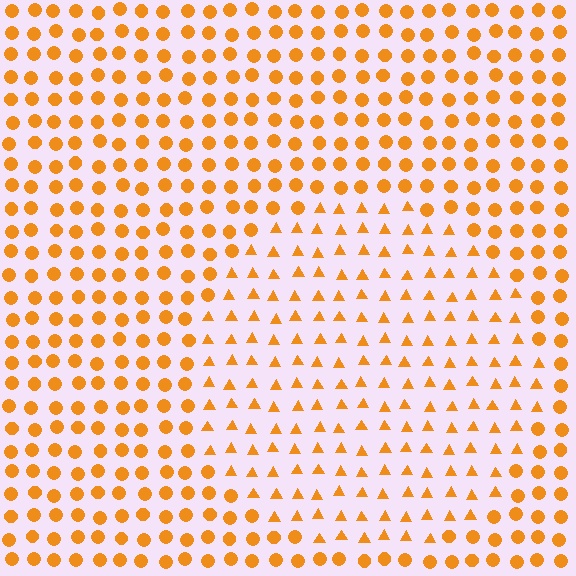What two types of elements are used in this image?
The image uses triangles inside the circle region and circles outside it.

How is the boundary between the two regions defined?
The boundary is defined by a change in element shape: triangles inside vs. circles outside. All elements share the same color and spacing.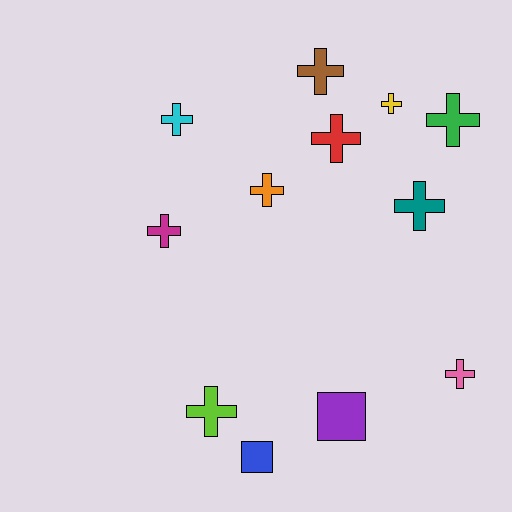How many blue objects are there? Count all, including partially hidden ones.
There is 1 blue object.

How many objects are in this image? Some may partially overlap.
There are 12 objects.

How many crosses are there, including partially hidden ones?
There are 10 crosses.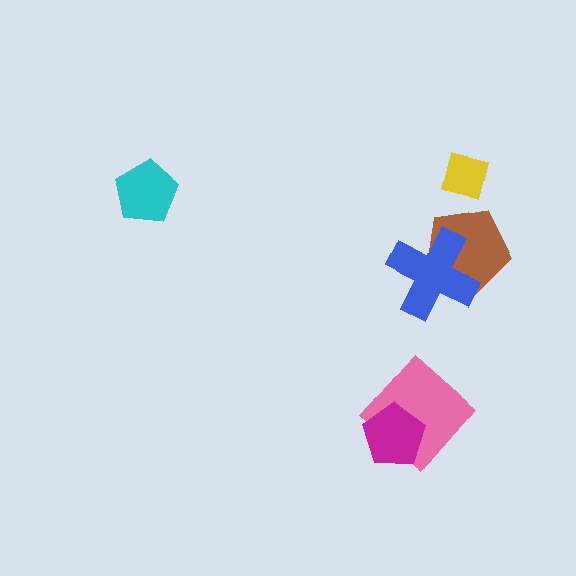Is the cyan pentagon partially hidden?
No, no other shape covers it.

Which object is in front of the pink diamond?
The magenta pentagon is in front of the pink diamond.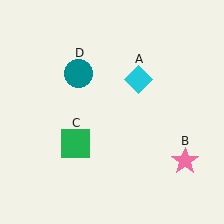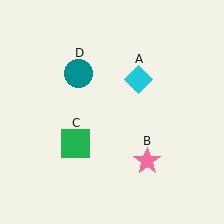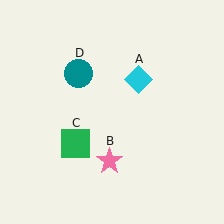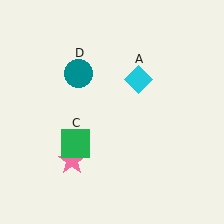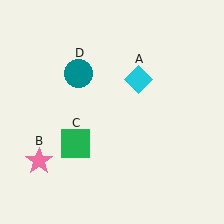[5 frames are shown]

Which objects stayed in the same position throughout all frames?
Cyan diamond (object A) and green square (object C) and teal circle (object D) remained stationary.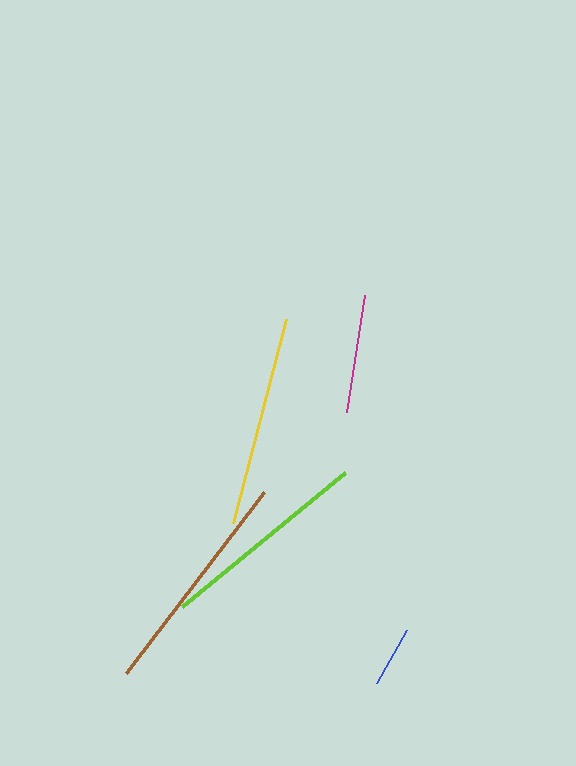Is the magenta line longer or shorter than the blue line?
The magenta line is longer than the blue line.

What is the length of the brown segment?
The brown segment is approximately 227 pixels long.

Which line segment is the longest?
The brown line is the longest at approximately 227 pixels.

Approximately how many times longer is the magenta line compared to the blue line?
The magenta line is approximately 1.9 times the length of the blue line.